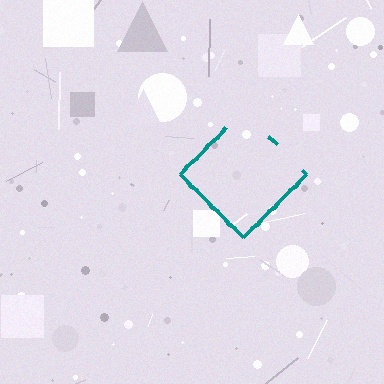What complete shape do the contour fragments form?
The contour fragments form a diamond.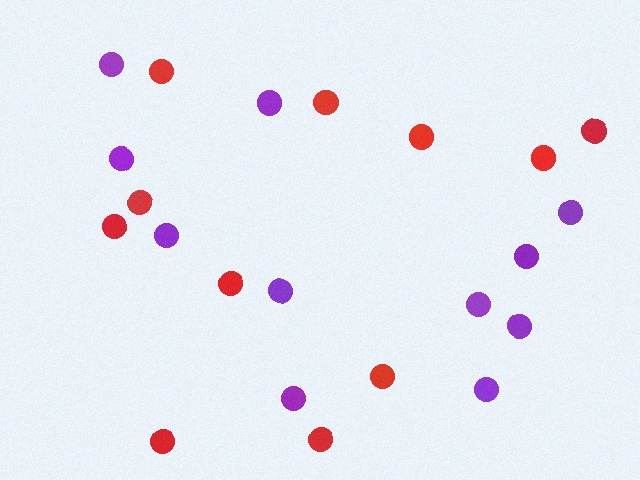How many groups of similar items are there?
There are 2 groups: one group of purple circles (11) and one group of red circles (11).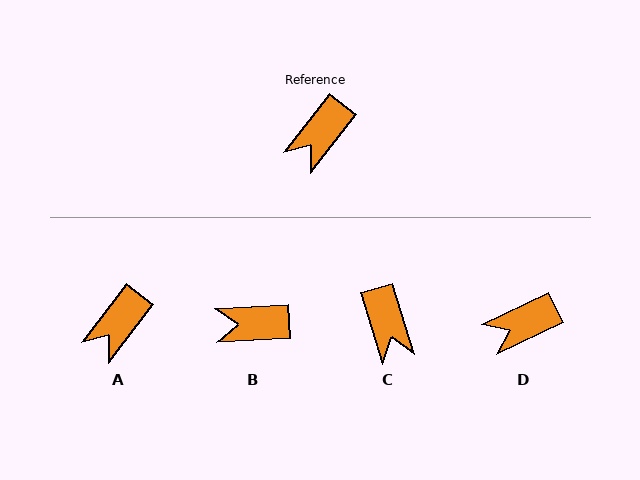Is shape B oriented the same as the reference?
No, it is off by about 50 degrees.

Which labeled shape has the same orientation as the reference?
A.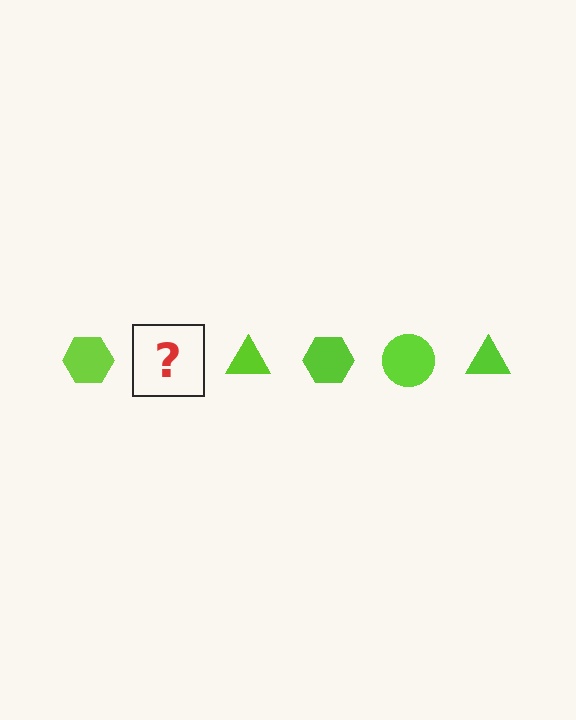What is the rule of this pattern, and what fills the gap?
The rule is that the pattern cycles through hexagon, circle, triangle shapes in lime. The gap should be filled with a lime circle.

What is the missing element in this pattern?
The missing element is a lime circle.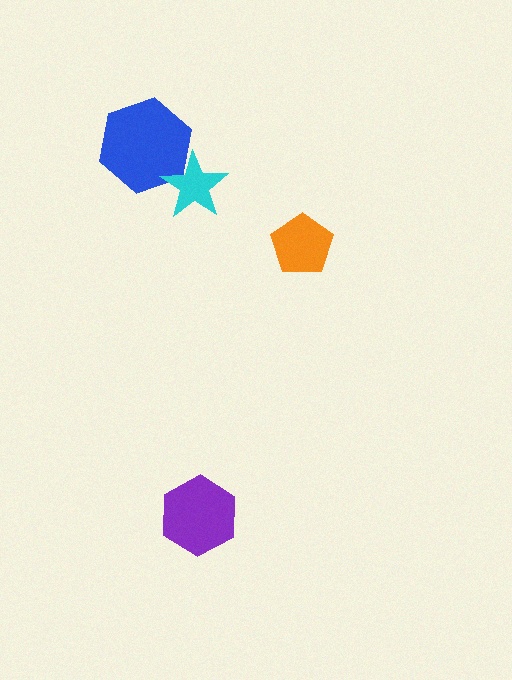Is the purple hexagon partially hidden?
No, no other shape covers it.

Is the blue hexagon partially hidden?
Yes, it is partially covered by another shape.